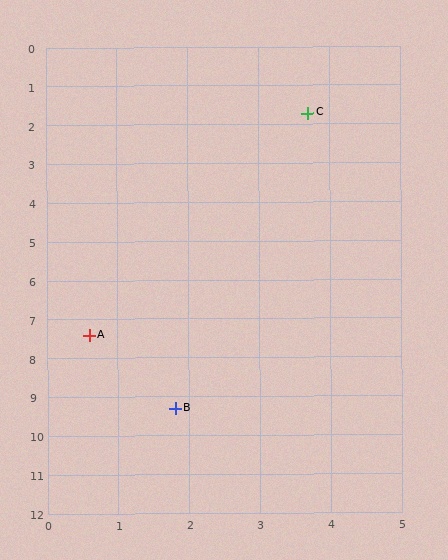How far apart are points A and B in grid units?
Points A and B are about 2.2 grid units apart.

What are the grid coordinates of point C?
Point C is at approximately (3.7, 1.7).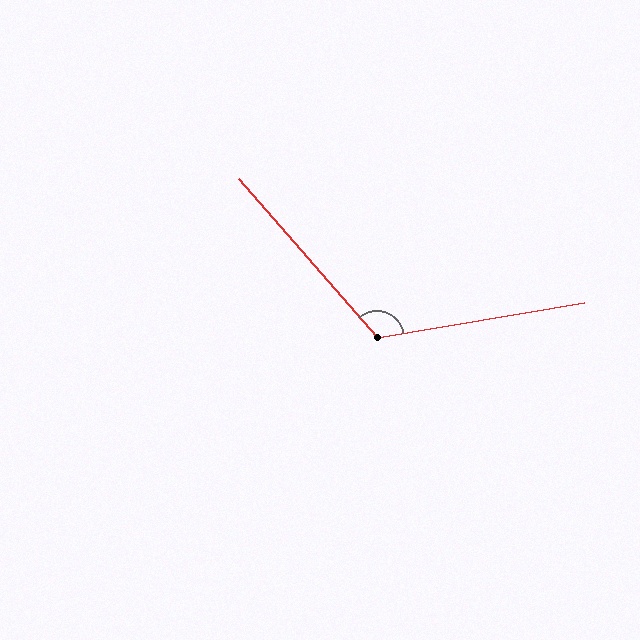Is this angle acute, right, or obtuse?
It is obtuse.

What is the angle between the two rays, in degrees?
Approximately 121 degrees.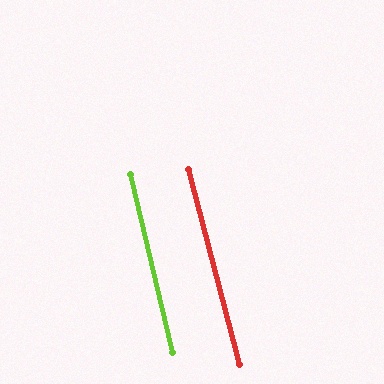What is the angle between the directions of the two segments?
Approximately 1 degree.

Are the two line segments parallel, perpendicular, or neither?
Parallel — their directions differ by only 1.2°.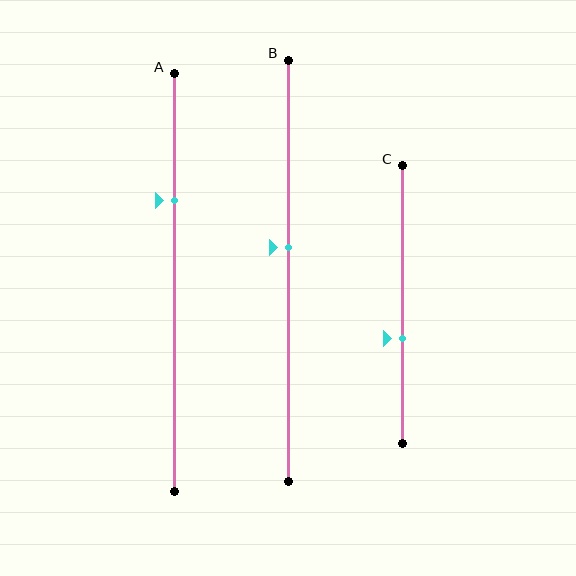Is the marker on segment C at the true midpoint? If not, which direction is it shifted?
No, the marker on segment C is shifted downward by about 12% of the segment length.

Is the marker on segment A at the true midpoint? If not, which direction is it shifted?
No, the marker on segment A is shifted upward by about 20% of the segment length.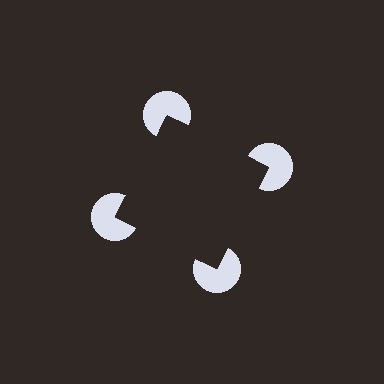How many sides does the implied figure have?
4 sides.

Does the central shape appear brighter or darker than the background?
It typically appears slightly darker than the background, even though no actual brightness change is drawn.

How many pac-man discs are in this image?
There are 4 — one at each vertex of the illusory square.